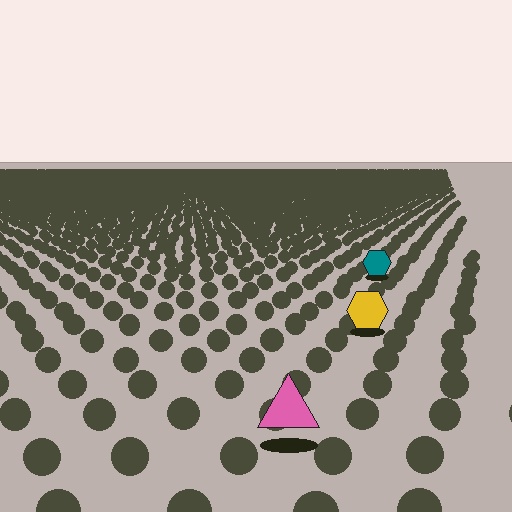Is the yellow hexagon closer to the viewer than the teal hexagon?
Yes. The yellow hexagon is closer — you can tell from the texture gradient: the ground texture is coarser near it.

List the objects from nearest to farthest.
From nearest to farthest: the pink triangle, the yellow hexagon, the teal hexagon.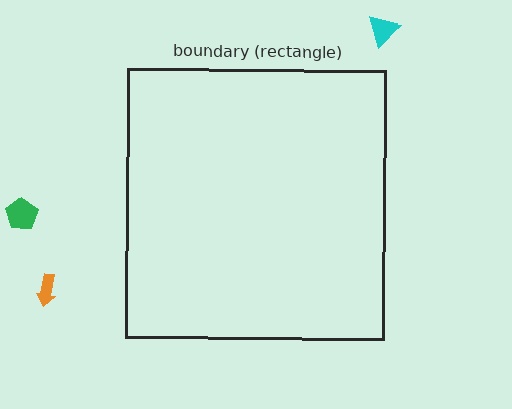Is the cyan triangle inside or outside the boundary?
Outside.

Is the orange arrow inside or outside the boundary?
Outside.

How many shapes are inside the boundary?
0 inside, 3 outside.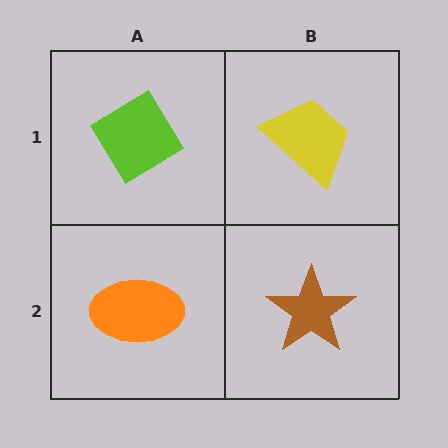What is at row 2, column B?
A brown star.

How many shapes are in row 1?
2 shapes.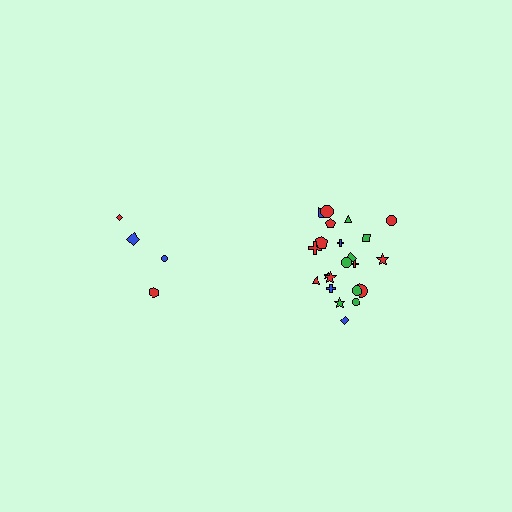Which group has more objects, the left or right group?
The right group.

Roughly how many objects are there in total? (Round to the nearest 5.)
Roughly 25 objects in total.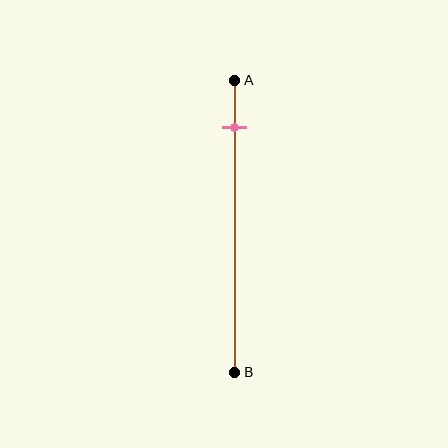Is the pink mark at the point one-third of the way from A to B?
No, the mark is at about 15% from A, not at the 33% one-third point.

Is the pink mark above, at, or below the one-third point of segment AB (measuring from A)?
The pink mark is above the one-third point of segment AB.